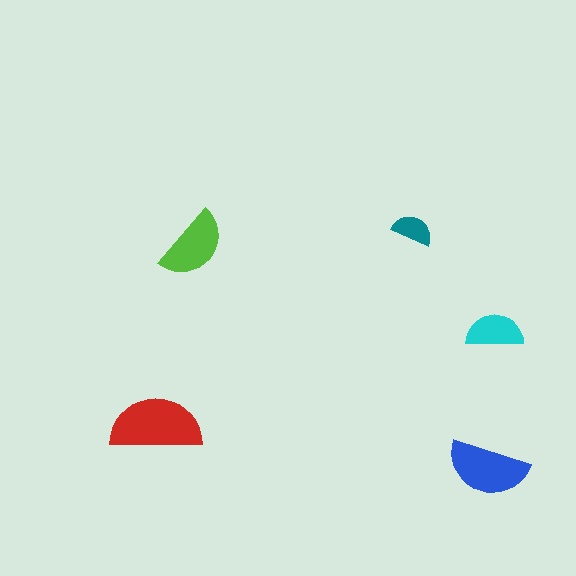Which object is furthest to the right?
The cyan semicircle is rightmost.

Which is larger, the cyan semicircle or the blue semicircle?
The blue one.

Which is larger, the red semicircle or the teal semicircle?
The red one.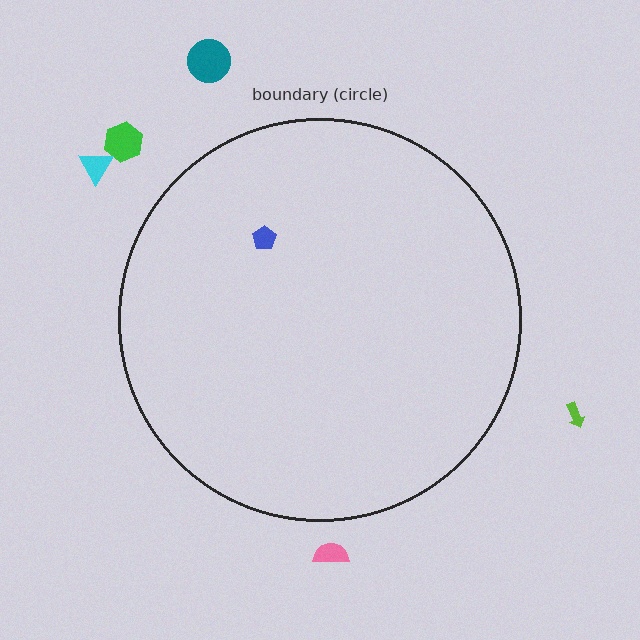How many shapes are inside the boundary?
1 inside, 5 outside.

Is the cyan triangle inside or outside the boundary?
Outside.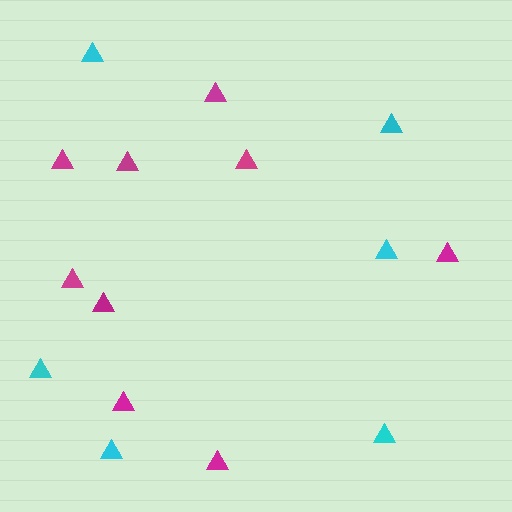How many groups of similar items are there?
There are 2 groups: one group of magenta triangles (9) and one group of cyan triangles (6).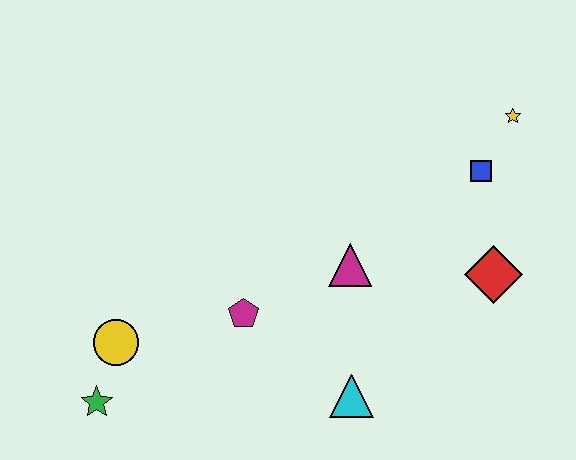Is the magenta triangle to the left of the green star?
No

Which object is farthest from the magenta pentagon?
The yellow star is farthest from the magenta pentagon.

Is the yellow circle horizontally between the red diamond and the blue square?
No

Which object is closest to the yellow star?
The blue square is closest to the yellow star.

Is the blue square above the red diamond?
Yes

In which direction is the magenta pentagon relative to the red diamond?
The magenta pentagon is to the left of the red diamond.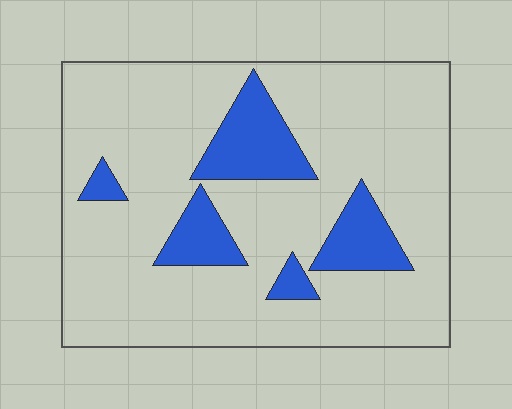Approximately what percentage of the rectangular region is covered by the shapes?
Approximately 15%.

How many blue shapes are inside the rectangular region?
5.